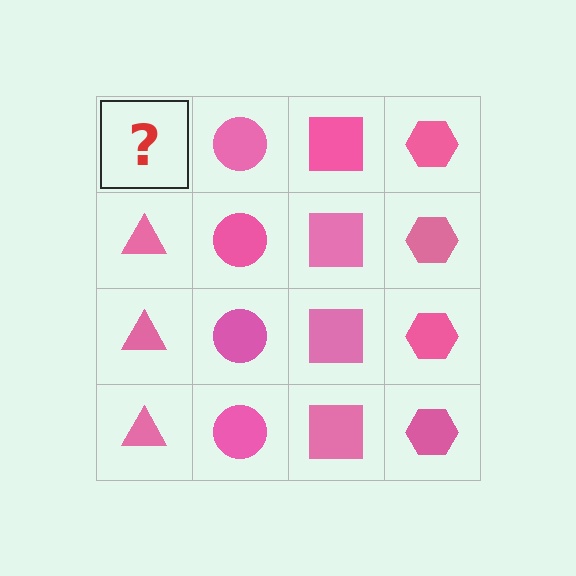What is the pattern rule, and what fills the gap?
The rule is that each column has a consistent shape. The gap should be filled with a pink triangle.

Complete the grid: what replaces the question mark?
The question mark should be replaced with a pink triangle.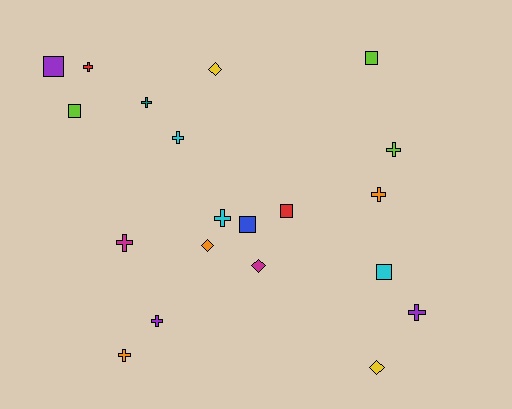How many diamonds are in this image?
There are 4 diamonds.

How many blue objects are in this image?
There is 1 blue object.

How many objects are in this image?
There are 20 objects.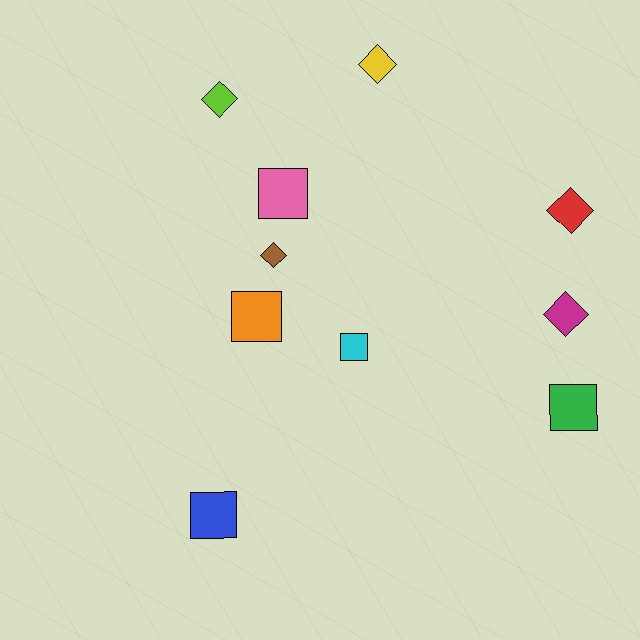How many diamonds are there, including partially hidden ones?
There are 5 diamonds.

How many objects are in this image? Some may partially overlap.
There are 10 objects.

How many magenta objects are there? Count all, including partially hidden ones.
There is 1 magenta object.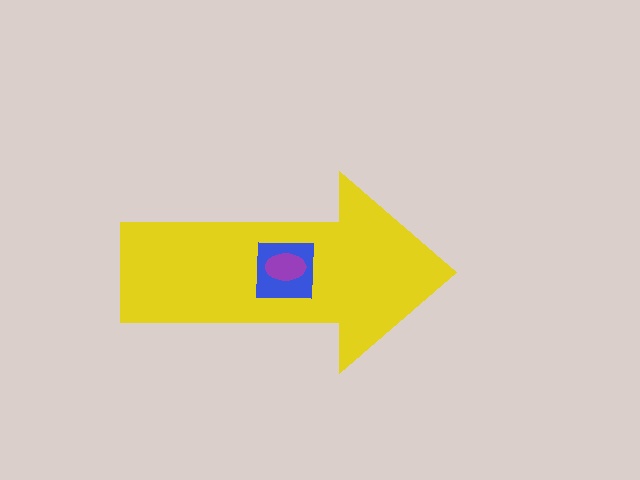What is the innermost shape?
The purple ellipse.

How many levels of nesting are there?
3.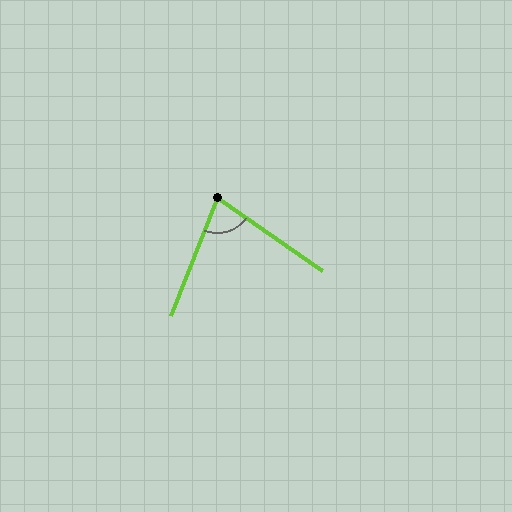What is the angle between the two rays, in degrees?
Approximately 77 degrees.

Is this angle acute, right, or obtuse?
It is acute.